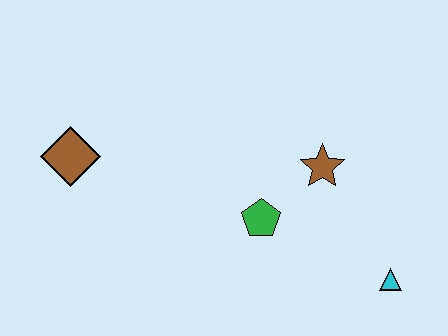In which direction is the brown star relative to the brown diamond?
The brown star is to the right of the brown diamond.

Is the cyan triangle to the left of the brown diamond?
No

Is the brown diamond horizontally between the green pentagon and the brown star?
No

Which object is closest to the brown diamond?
The green pentagon is closest to the brown diamond.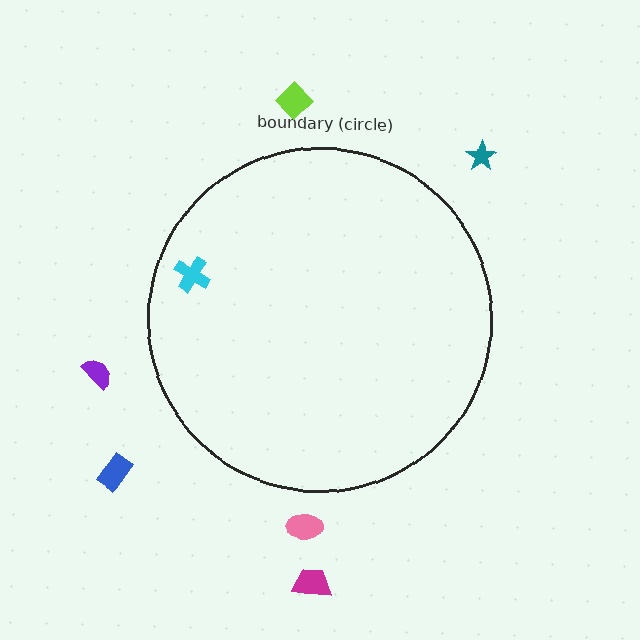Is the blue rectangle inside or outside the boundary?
Outside.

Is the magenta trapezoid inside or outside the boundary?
Outside.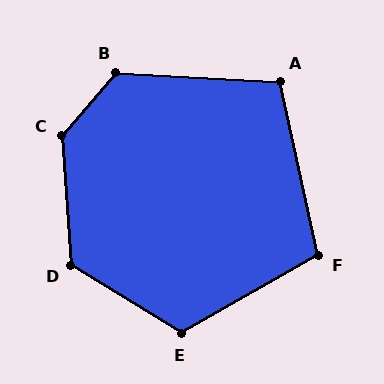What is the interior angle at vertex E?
Approximately 119 degrees (obtuse).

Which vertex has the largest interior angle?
C, at approximately 136 degrees.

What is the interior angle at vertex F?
Approximately 107 degrees (obtuse).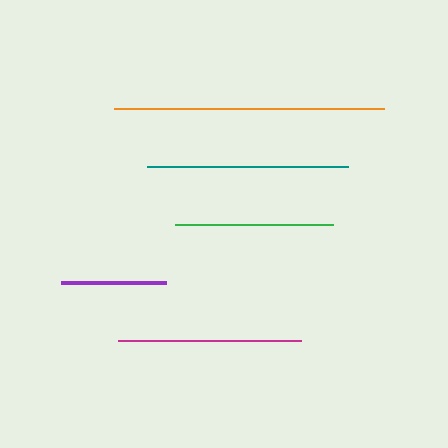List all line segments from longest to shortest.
From longest to shortest: orange, teal, magenta, green, purple.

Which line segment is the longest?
The orange line is the longest at approximately 270 pixels.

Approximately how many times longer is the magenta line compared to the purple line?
The magenta line is approximately 1.7 times the length of the purple line.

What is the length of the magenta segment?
The magenta segment is approximately 183 pixels long.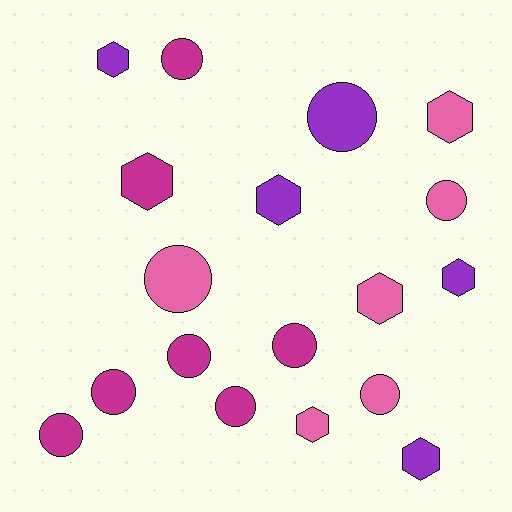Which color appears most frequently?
Magenta, with 7 objects.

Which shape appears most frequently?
Circle, with 10 objects.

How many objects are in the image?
There are 18 objects.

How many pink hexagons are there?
There are 3 pink hexagons.